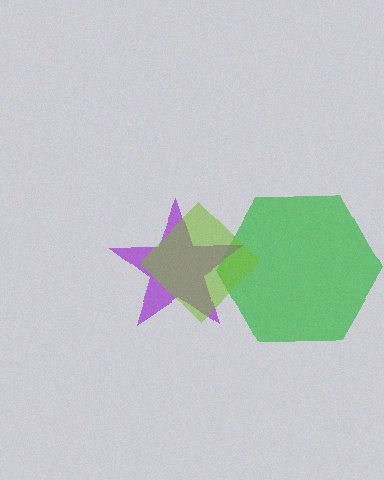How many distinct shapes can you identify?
There are 3 distinct shapes: a green hexagon, a purple star, a lime diamond.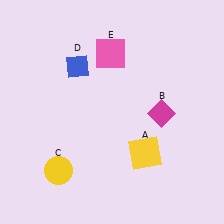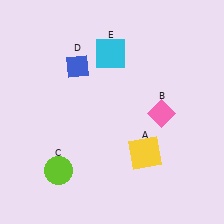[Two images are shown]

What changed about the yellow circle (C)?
In Image 1, C is yellow. In Image 2, it changed to lime.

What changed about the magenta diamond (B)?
In Image 1, B is magenta. In Image 2, it changed to pink.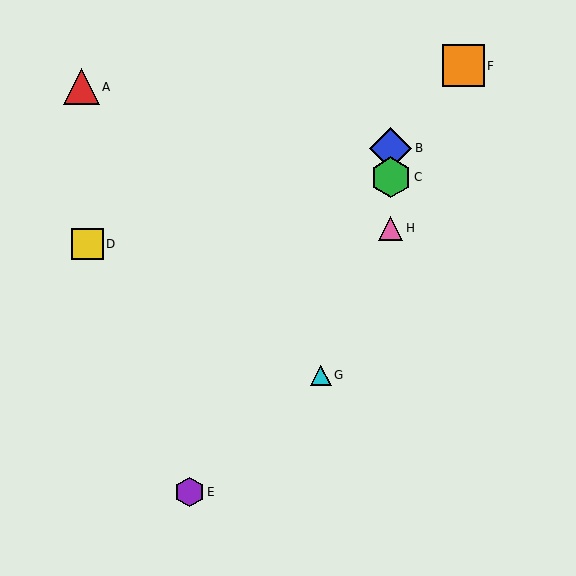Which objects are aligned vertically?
Objects B, C, H are aligned vertically.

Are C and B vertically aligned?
Yes, both are at x≈391.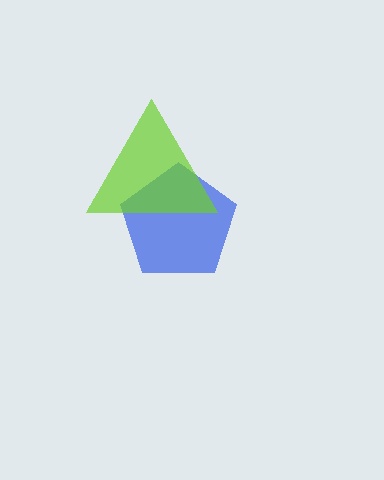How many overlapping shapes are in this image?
There are 2 overlapping shapes in the image.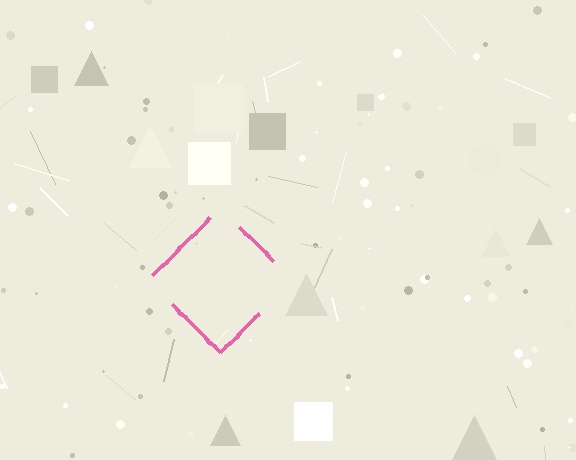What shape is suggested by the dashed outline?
The dashed outline suggests a diamond.